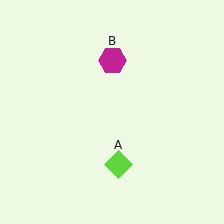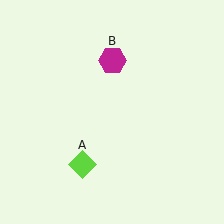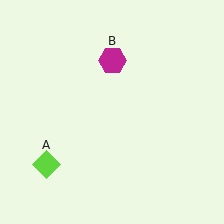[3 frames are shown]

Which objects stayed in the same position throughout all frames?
Magenta hexagon (object B) remained stationary.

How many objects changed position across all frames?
1 object changed position: lime diamond (object A).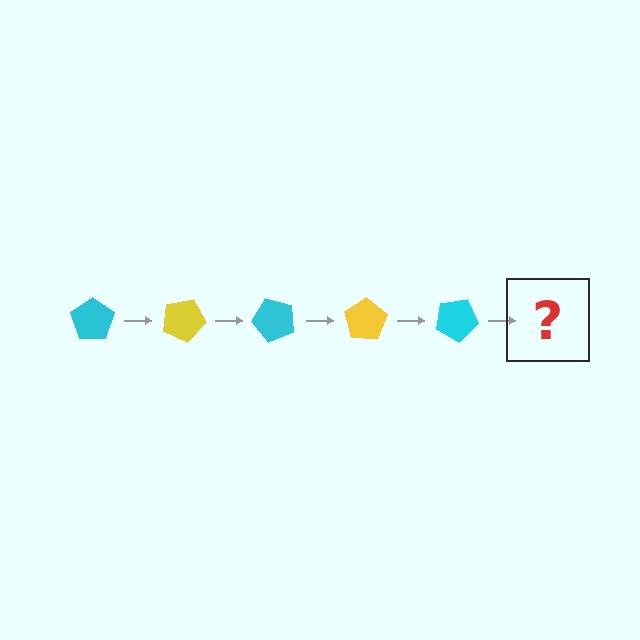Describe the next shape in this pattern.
It should be a yellow pentagon, rotated 125 degrees from the start.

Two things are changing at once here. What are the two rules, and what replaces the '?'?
The two rules are that it rotates 25 degrees each step and the color cycles through cyan and yellow. The '?' should be a yellow pentagon, rotated 125 degrees from the start.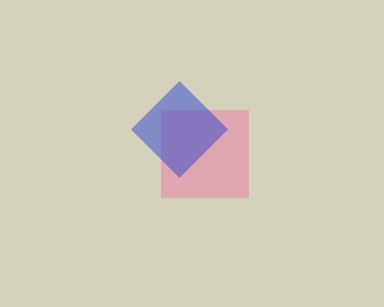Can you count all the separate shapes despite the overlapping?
Yes, there are 2 separate shapes.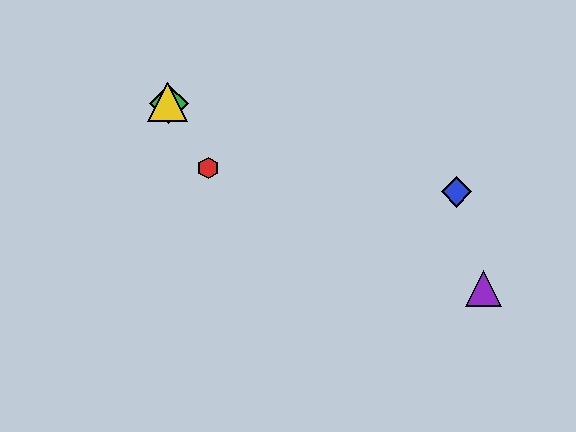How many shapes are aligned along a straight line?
3 shapes (the red hexagon, the green diamond, the yellow triangle) are aligned along a straight line.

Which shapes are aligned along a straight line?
The red hexagon, the green diamond, the yellow triangle are aligned along a straight line.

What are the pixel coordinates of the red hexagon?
The red hexagon is at (208, 168).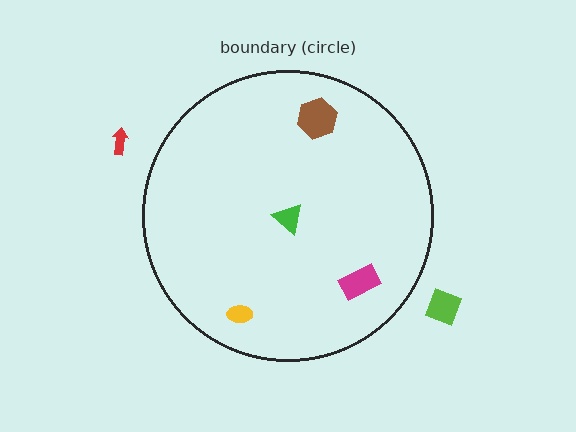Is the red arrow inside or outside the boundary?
Outside.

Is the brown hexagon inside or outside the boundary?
Inside.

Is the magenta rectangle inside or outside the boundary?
Inside.